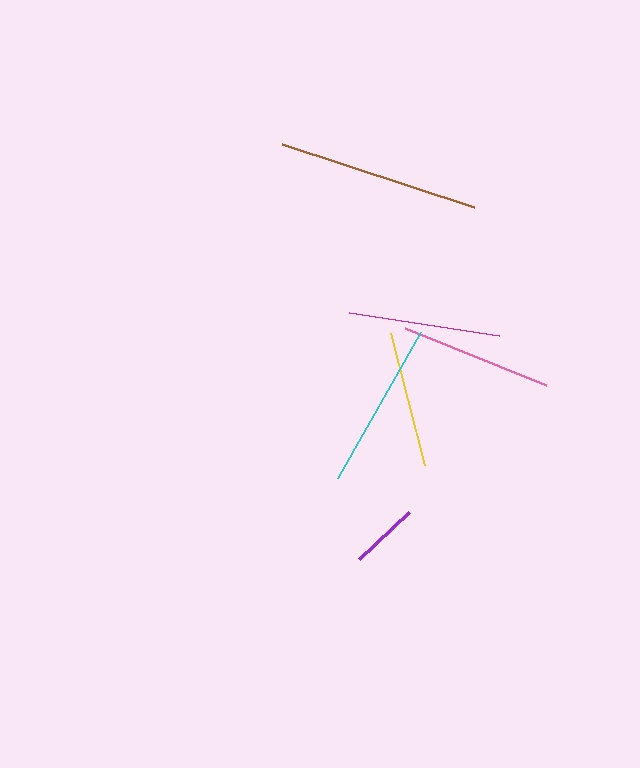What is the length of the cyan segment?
The cyan segment is approximately 168 pixels long.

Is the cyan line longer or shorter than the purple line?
The cyan line is longer than the purple line.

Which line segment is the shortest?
The purple line is the shortest at approximately 68 pixels.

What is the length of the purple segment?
The purple segment is approximately 68 pixels long.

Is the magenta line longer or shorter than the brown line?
The brown line is longer than the magenta line.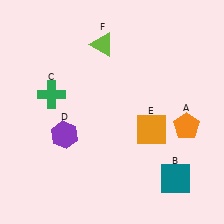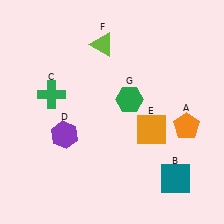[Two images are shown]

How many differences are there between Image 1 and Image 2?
There is 1 difference between the two images.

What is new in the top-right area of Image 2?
A green hexagon (G) was added in the top-right area of Image 2.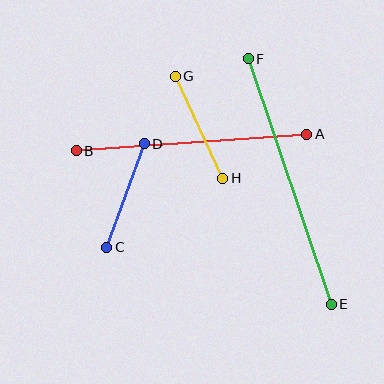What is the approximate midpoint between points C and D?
The midpoint is at approximately (126, 195) pixels.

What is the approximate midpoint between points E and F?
The midpoint is at approximately (290, 181) pixels.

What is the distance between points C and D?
The distance is approximately 110 pixels.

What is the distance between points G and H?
The distance is approximately 113 pixels.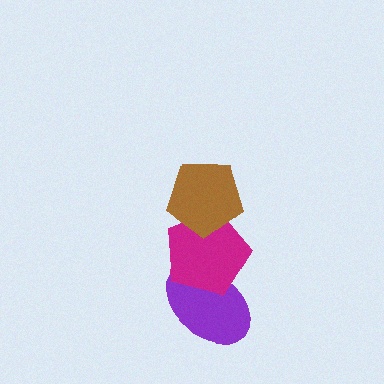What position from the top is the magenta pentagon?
The magenta pentagon is 2nd from the top.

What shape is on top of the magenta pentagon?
The brown pentagon is on top of the magenta pentagon.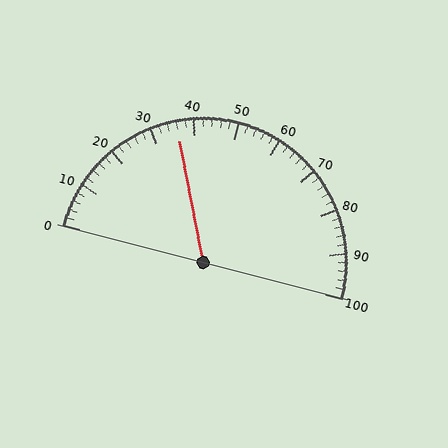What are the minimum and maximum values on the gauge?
The gauge ranges from 0 to 100.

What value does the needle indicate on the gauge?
The needle indicates approximately 36.